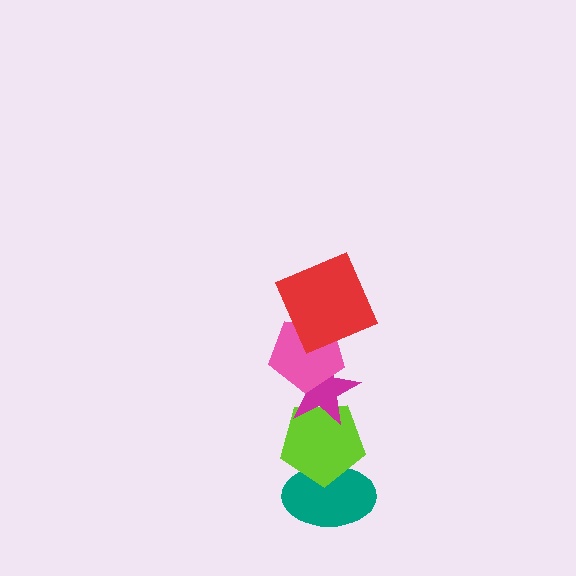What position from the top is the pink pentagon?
The pink pentagon is 2nd from the top.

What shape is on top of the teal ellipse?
The lime pentagon is on top of the teal ellipse.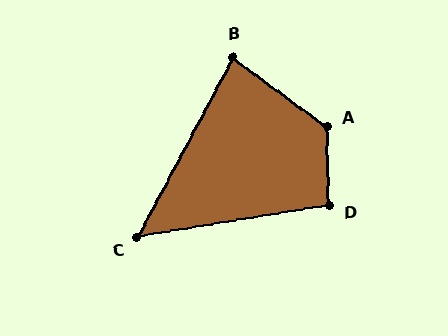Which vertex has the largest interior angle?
A, at approximately 127 degrees.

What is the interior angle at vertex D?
Approximately 98 degrees (obtuse).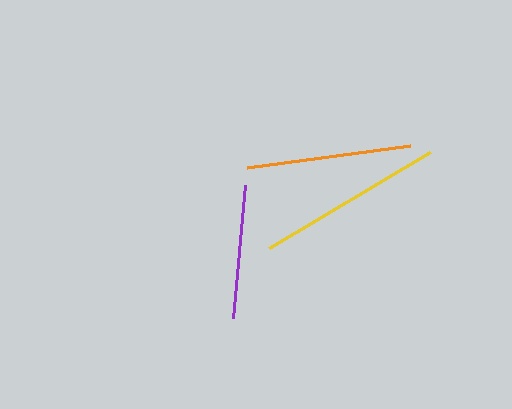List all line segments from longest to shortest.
From longest to shortest: yellow, orange, purple.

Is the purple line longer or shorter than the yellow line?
The yellow line is longer than the purple line.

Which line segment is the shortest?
The purple line is the shortest at approximately 134 pixels.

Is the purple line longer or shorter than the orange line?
The orange line is longer than the purple line.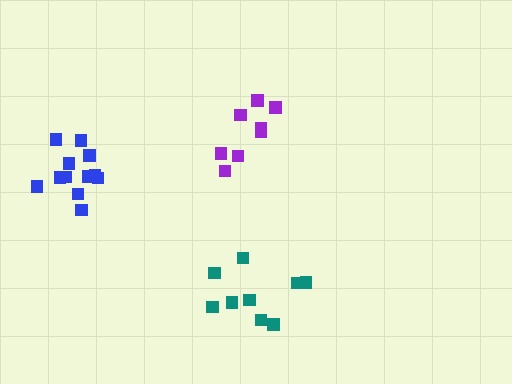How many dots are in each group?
Group 1: 12 dots, Group 2: 8 dots, Group 3: 9 dots (29 total).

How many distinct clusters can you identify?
There are 3 distinct clusters.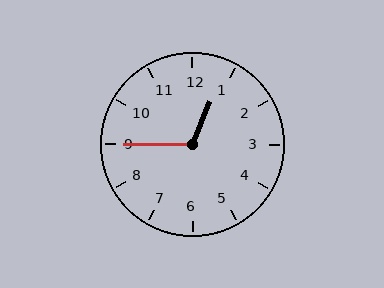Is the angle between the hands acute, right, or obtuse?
It is obtuse.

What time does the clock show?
12:45.